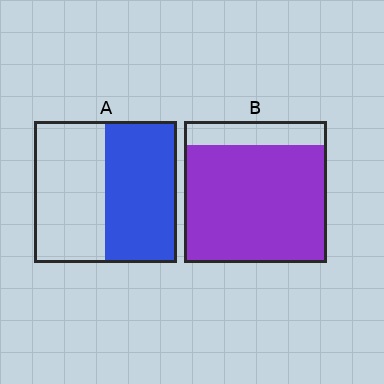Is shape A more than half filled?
Roughly half.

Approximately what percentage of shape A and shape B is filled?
A is approximately 50% and B is approximately 85%.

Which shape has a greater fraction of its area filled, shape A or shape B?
Shape B.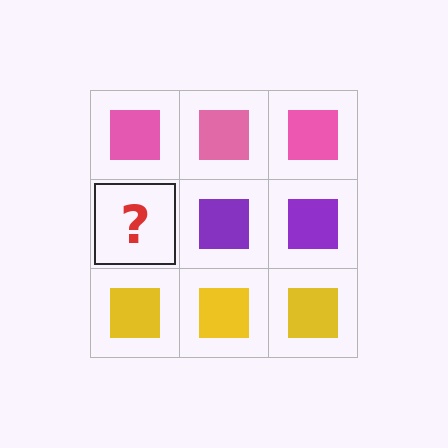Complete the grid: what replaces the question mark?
The question mark should be replaced with a purple square.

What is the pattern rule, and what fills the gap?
The rule is that each row has a consistent color. The gap should be filled with a purple square.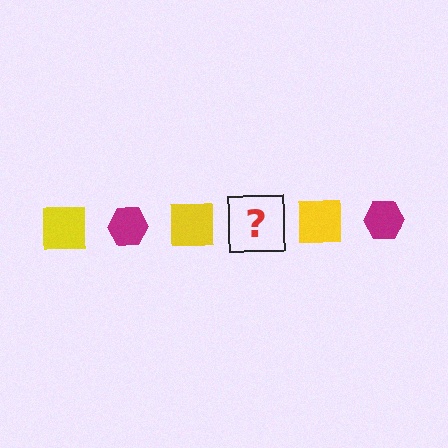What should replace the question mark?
The question mark should be replaced with a magenta hexagon.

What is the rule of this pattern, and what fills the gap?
The rule is that the pattern alternates between yellow square and magenta hexagon. The gap should be filled with a magenta hexagon.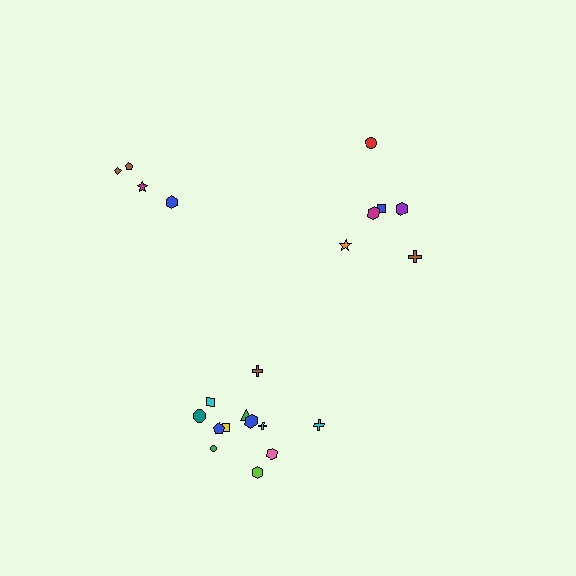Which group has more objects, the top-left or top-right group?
The top-right group.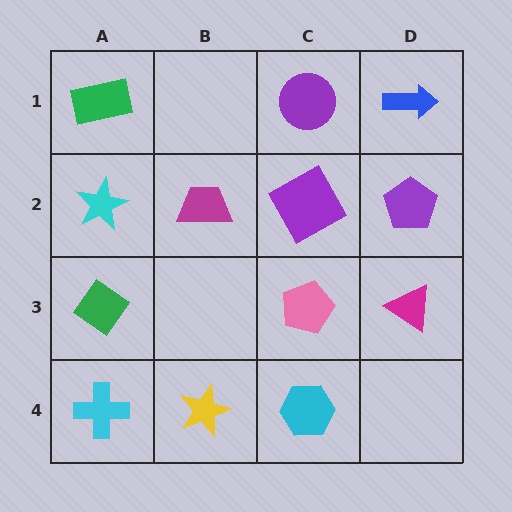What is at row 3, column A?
A green diamond.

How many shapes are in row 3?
3 shapes.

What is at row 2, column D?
A purple pentagon.